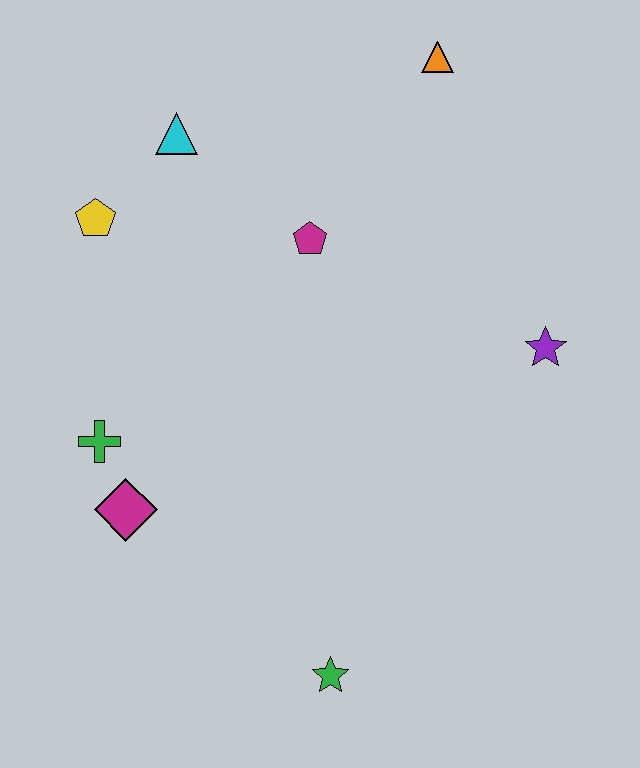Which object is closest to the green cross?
The magenta diamond is closest to the green cross.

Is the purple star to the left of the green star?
No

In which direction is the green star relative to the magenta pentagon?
The green star is below the magenta pentagon.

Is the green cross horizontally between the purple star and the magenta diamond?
No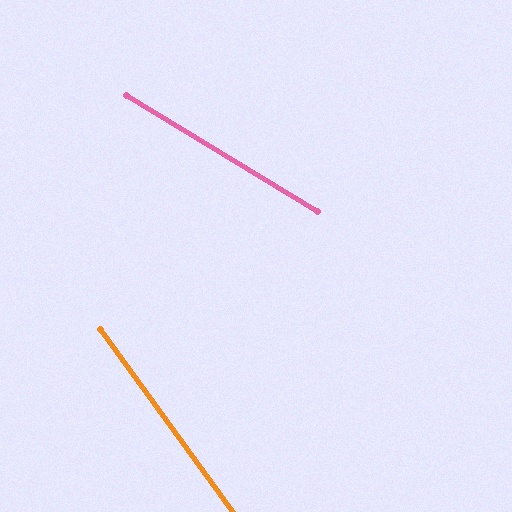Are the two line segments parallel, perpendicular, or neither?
Neither parallel nor perpendicular — they differ by about 23°.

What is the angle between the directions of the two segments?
Approximately 23 degrees.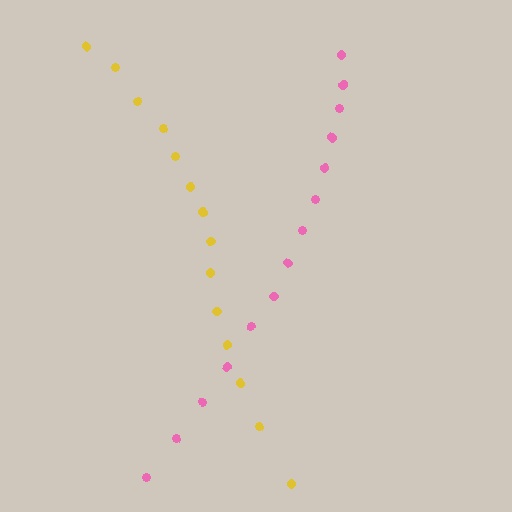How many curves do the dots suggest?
There are 2 distinct paths.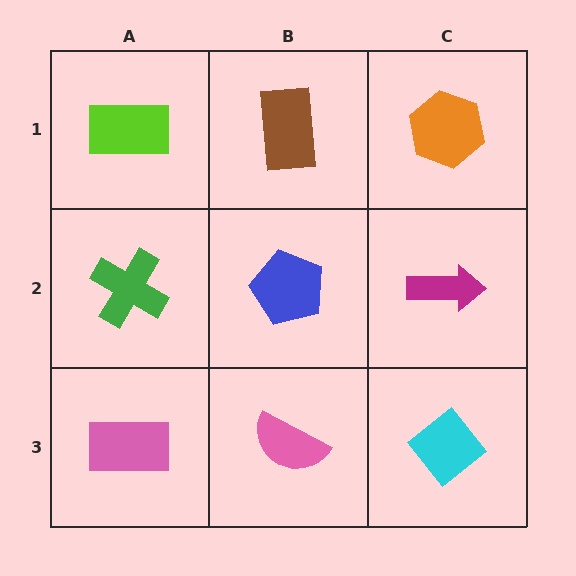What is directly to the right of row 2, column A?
A blue pentagon.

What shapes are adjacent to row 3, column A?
A green cross (row 2, column A), a pink semicircle (row 3, column B).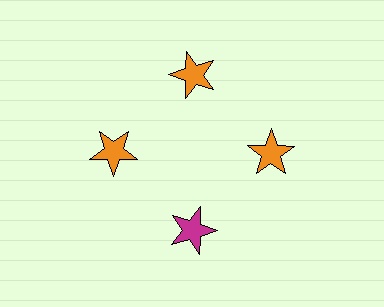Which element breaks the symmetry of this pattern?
The magenta star at roughly the 6 o'clock position breaks the symmetry. All other shapes are orange stars.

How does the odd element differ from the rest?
It has a different color: magenta instead of orange.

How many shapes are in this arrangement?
There are 4 shapes arranged in a ring pattern.